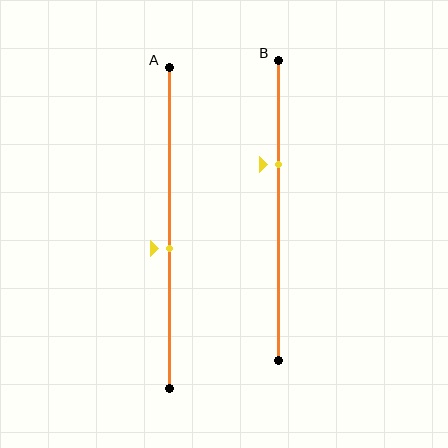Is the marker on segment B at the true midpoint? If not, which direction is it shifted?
No, the marker on segment B is shifted upward by about 15% of the segment length.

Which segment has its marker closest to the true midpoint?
Segment A has its marker closest to the true midpoint.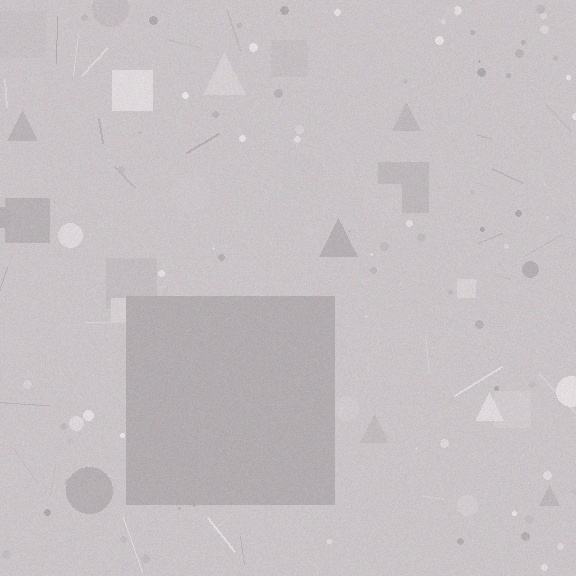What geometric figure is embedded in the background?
A square is embedded in the background.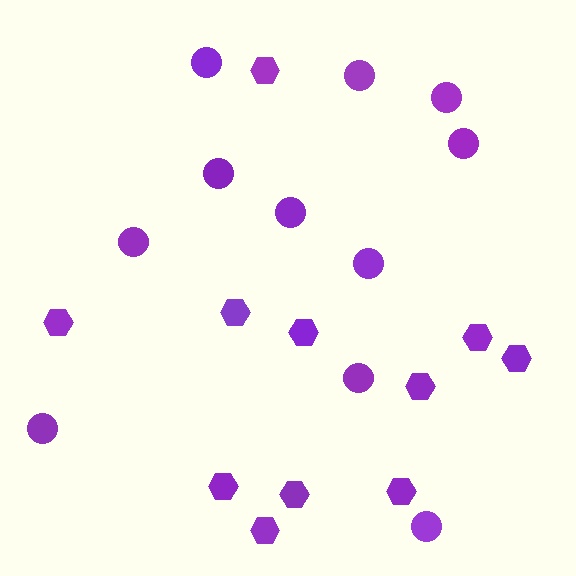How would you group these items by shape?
There are 2 groups: one group of circles (11) and one group of hexagons (11).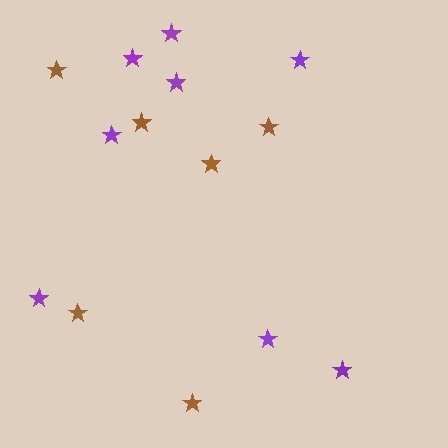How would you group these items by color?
There are 2 groups: one group of purple stars (8) and one group of brown stars (6).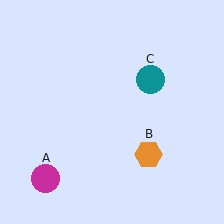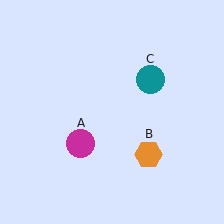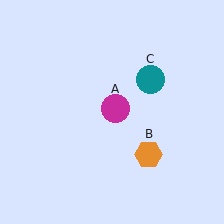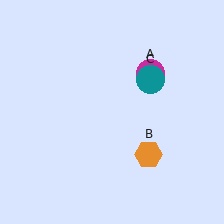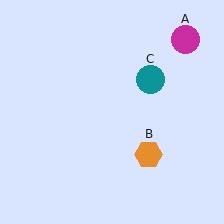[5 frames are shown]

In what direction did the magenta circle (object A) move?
The magenta circle (object A) moved up and to the right.